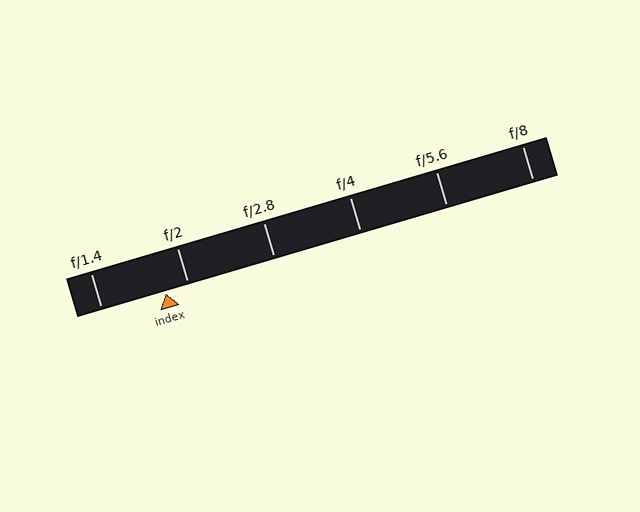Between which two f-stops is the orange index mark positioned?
The index mark is between f/1.4 and f/2.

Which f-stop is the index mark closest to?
The index mark is closest to f/2.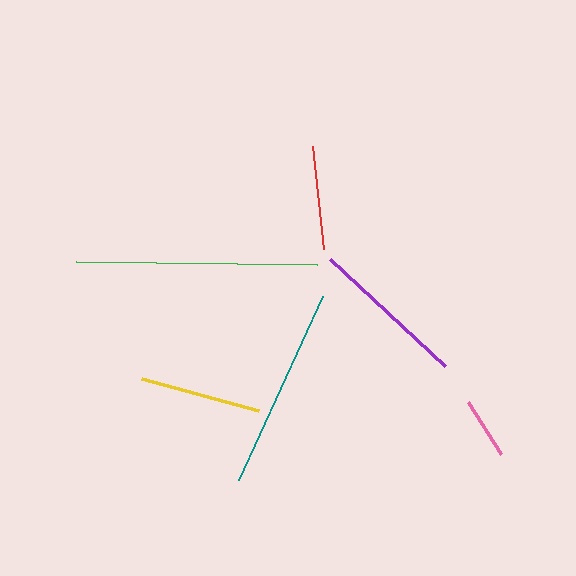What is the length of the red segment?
The red segment is approximately 104 pixels long.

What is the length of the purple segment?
The purple segment is approximately 157 pixels long.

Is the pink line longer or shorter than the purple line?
The purple line is longer than the pink line.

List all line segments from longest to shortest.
From longest to shortest: green, teal, purple, yellow, red, pink.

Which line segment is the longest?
The green line is the longest at approximately 242 pixels.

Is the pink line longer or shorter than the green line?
The green line is longer than the pink line.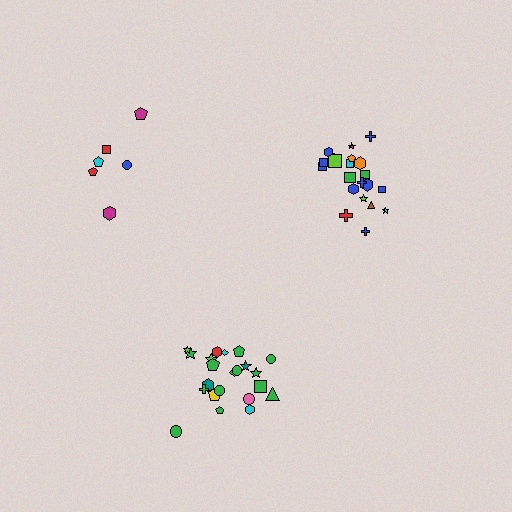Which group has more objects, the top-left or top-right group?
The top-right group.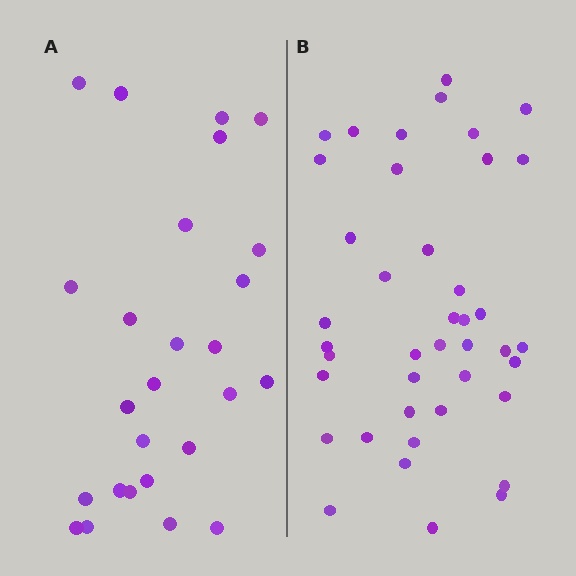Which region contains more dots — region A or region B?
Region B (the right region) has more dots.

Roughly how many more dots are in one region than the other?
Region B has approximately 15 more dots than region A.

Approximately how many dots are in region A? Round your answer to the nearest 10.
About 30 dots. (The exact count is 26, which rounds to 30.)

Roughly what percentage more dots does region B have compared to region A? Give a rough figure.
About 60% more.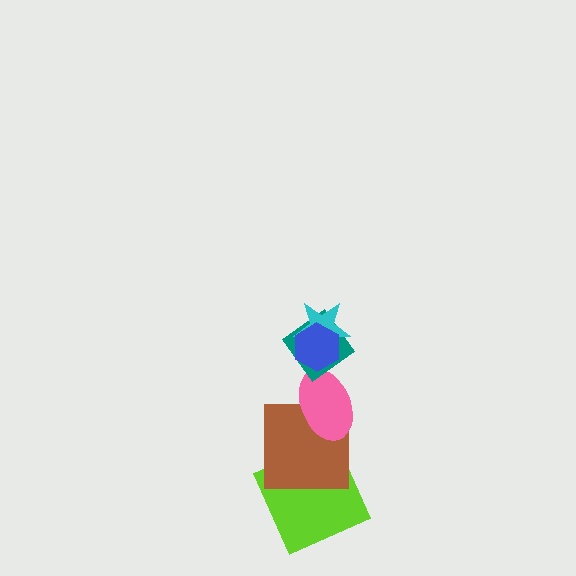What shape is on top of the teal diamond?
The cyan star is on top of the teal diamond.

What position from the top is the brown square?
The brown square is 5th from the top.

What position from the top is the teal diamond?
The teal diamond is 3rd from the top.